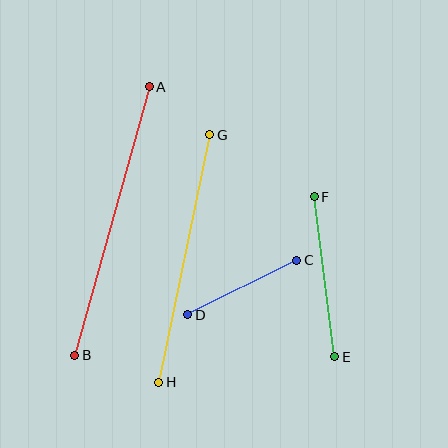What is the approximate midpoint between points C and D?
The midpoint is at approximately (242, 287) pixels.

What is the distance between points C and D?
The distance is approximately 122 pixels.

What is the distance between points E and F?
The distance is approximately 161 pixels.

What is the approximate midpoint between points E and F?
The midpoint is at approximately (324, 277) pixels.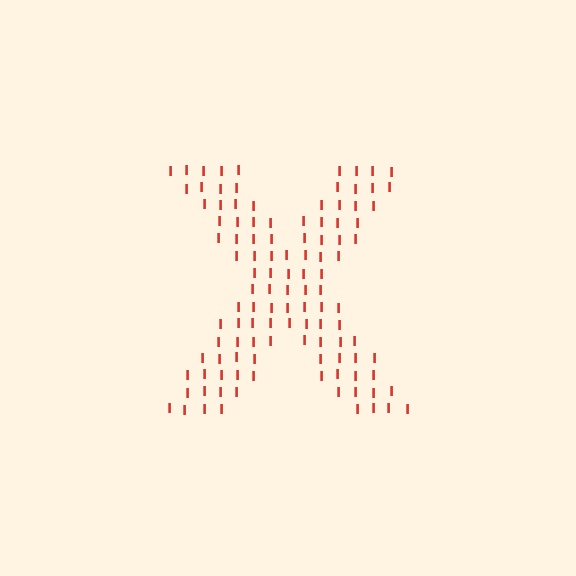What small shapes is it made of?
It is made of small letter I's.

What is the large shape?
The large shape is the letter X.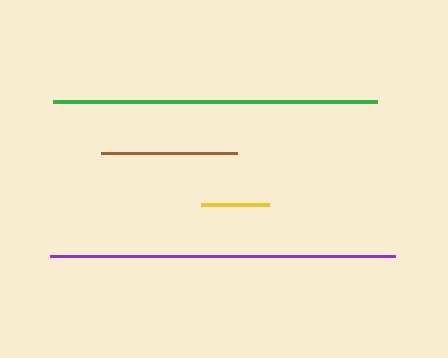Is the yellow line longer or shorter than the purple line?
The purple line is longer than the yellow line.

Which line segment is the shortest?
The yellow line is the shortest at approximately 69 pixels.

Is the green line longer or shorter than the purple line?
The purple line is longer than the green line.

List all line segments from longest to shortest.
From longest to shortest: purple, green, brown, yellow.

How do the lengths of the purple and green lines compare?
The purple and green lines are approximately the same length.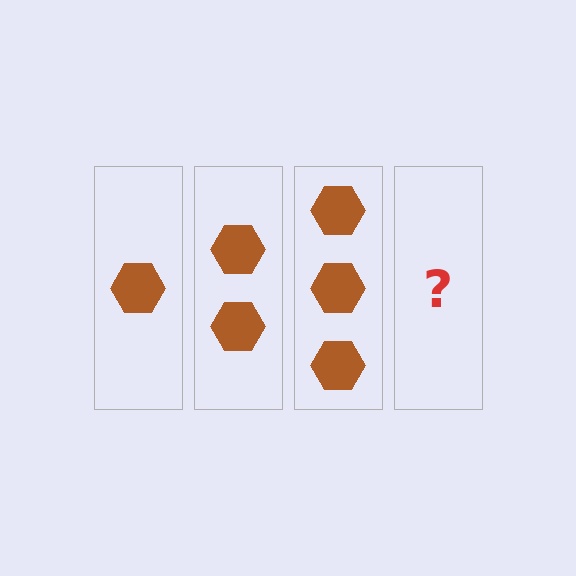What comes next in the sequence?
The next element should be 4 hexagons.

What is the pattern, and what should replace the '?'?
The pattern is that each step adds one more hexagon. The '?' should be 4 hexagons.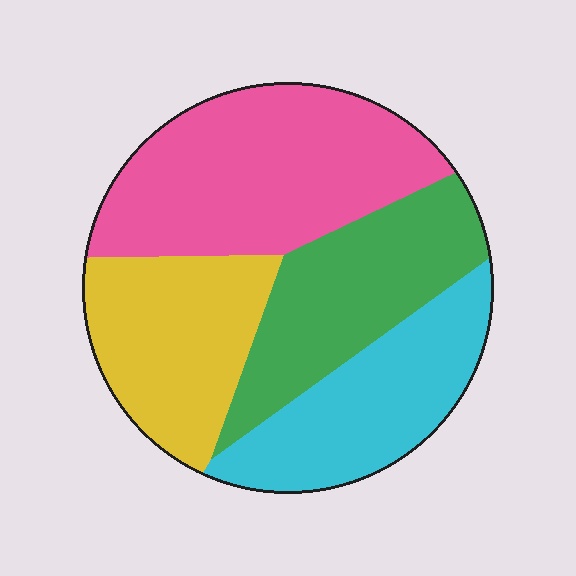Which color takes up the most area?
Pink, at roughly 35%.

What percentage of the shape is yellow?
Yellow covers around 20% of the shape.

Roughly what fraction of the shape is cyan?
Cyan covers 22% of the shape.